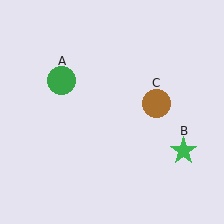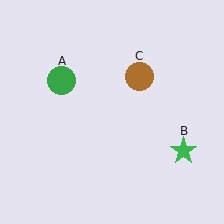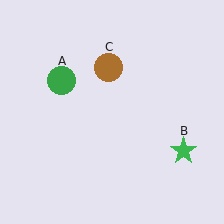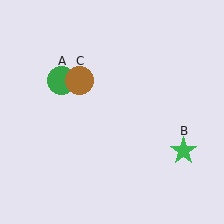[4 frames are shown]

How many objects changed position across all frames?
1 object changed position: brown circle (object C).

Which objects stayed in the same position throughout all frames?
Green circle (object A) and green star (object B) remained stationary.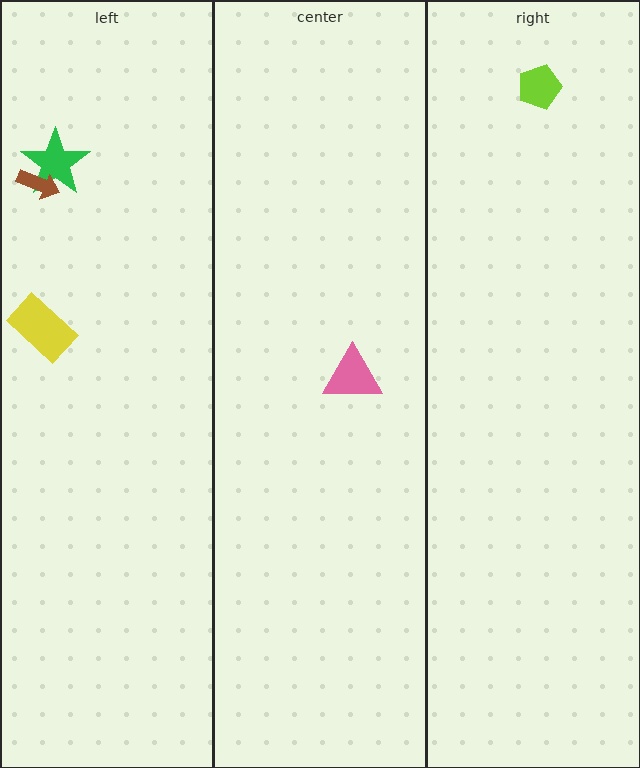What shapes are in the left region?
The green star, the yellow rectangle, the brown arrow.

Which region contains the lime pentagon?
The right region.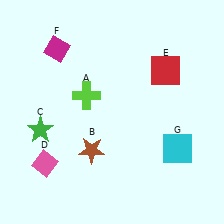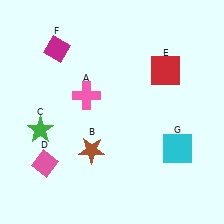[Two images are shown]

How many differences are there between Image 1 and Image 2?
There is 1 difference between the two images.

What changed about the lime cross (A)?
In Image 1, A is lime. In Image 2, it changed to pink.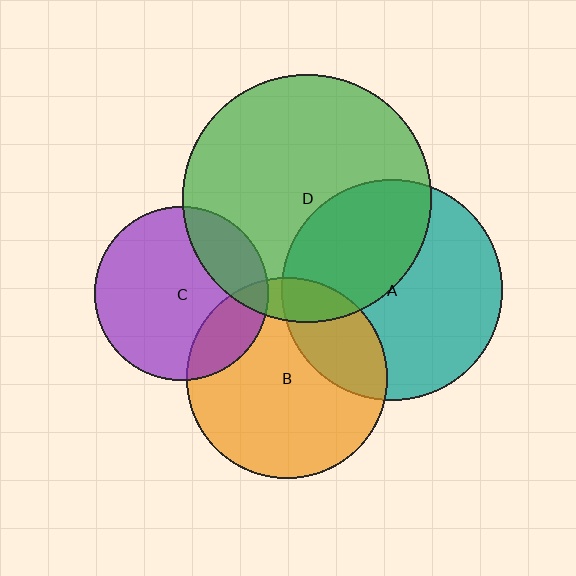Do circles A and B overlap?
Yes.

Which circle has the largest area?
Circle D (green).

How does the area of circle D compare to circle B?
Approximately 1.5 times.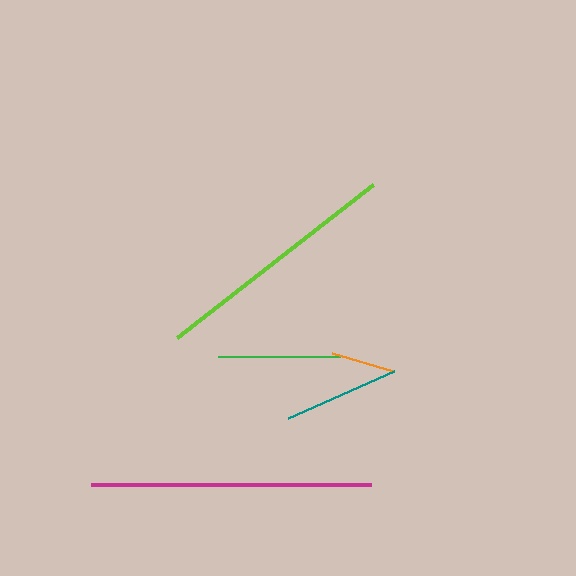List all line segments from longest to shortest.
From longest to shortest: magenta, lime, green, teal, orange.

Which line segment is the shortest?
The orange line is the shortest at approximately 64 pixels.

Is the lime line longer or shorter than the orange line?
The lime line is longer than the orange line.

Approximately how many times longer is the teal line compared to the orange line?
The teal line is approximately 1.8 times the length of the orange line.